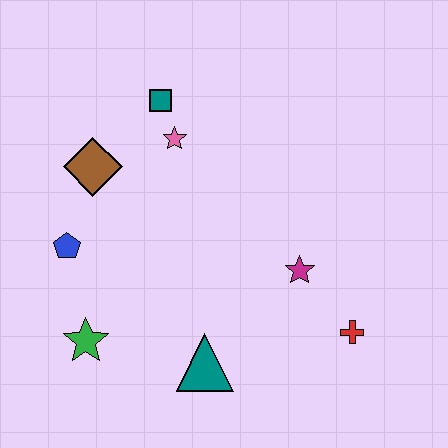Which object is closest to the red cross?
The magenta star is closest to the red cross.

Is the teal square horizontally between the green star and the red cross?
Yes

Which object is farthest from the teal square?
The red cross is farthest from the teal square.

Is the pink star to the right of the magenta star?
No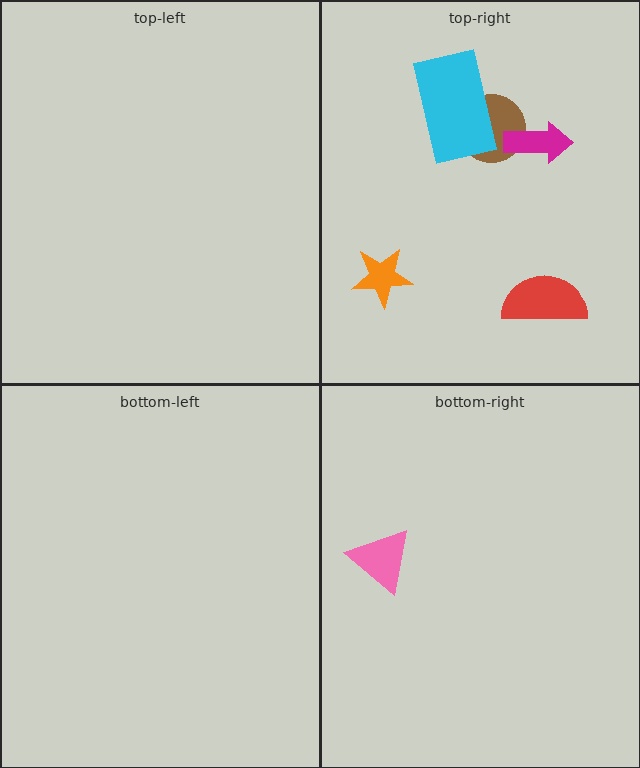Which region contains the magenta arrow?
The top-right region.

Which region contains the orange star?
The top-right region.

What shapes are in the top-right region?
The brown circle, the magenta arrow, the cyan rectangle, the red semicircle, the orange star.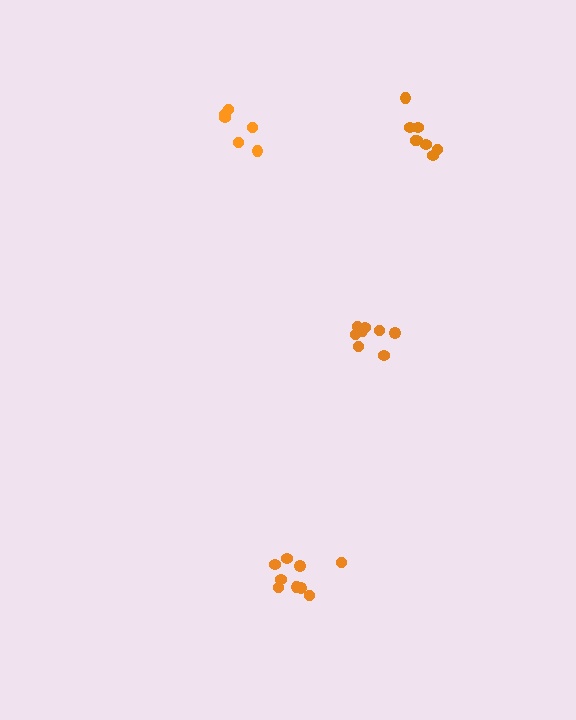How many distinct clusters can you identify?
There are 4 distinct clusters.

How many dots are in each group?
Group 1: 8 dots, Group 2: 8 dots, Group 3: 9 dots, Group 4: 6 dots (31 total).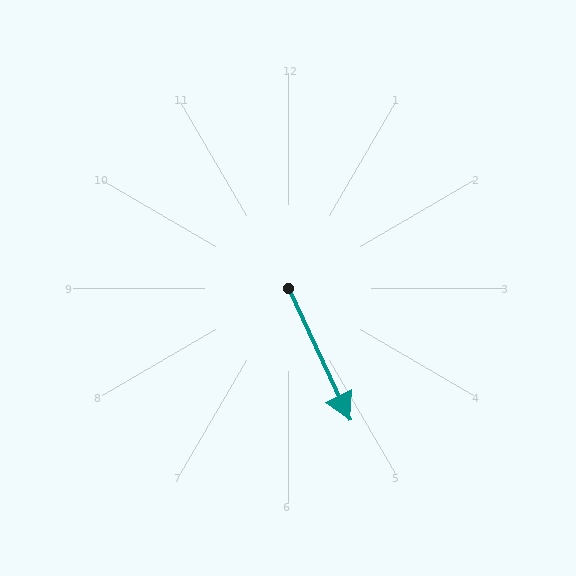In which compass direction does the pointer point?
Southeast.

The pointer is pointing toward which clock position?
Roughly 5 o'clock.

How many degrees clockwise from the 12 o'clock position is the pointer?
Approximately 155 degrees.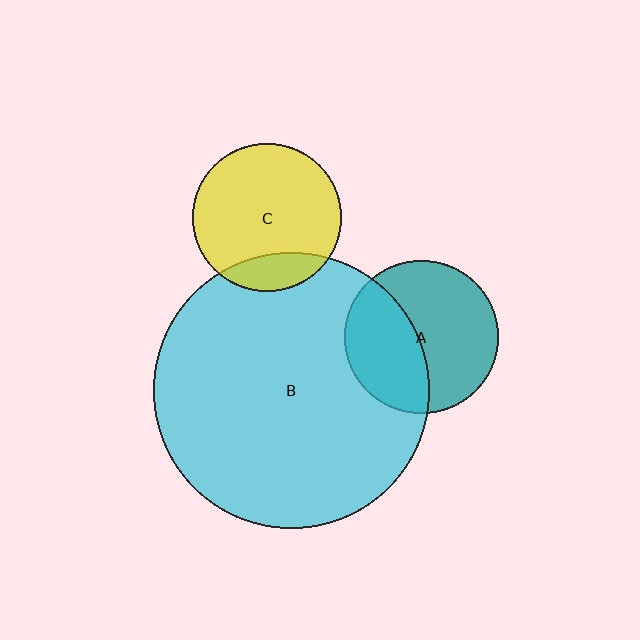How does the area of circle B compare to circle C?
Approximately 3.5 times.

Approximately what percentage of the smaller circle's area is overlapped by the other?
Approximately 15%.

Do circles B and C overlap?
Yes.